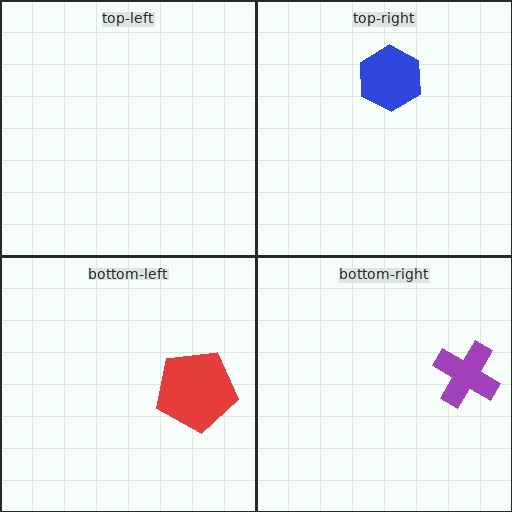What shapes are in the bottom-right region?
The purple cross.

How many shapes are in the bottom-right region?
1.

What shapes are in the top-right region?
The blue hexagon.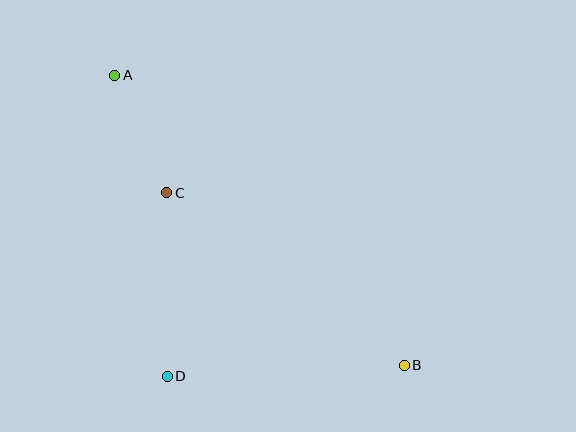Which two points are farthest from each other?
Points A and B are farthest from each other.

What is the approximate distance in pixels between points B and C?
The distance between B and C is approximately 294 pixels.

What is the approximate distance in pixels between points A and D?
The distance between A and D is approximately 306 pixels.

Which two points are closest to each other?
Points A and C are closest to each other.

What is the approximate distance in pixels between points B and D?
The distance between B and D is approximately 237 pixels.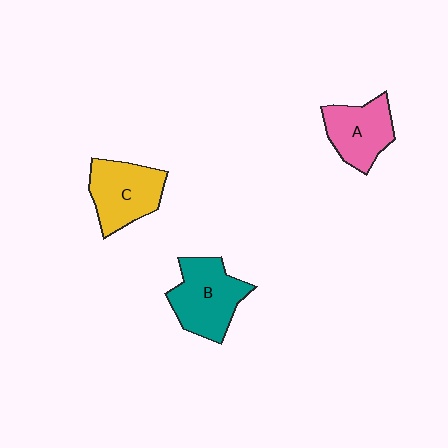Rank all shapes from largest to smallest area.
From largest to smallest: B (teal), C (yellow), A (pink).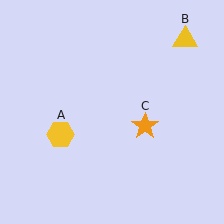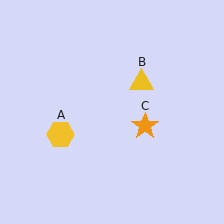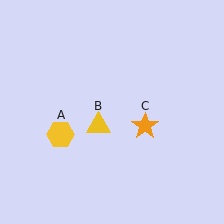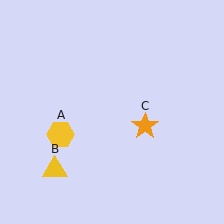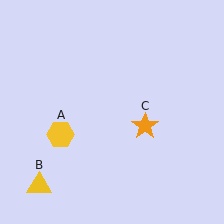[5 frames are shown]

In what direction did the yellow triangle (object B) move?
The yellow triangle (object B) moved down and to the left.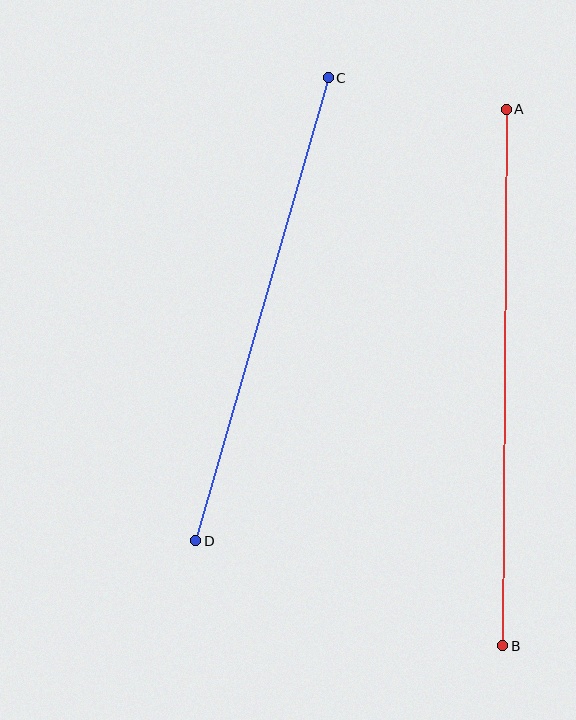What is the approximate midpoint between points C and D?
The midpoint is at approximately (262, 309) pixels.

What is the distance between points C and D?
The distance is approximately 481 pixels.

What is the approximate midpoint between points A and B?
The midpoint is at approximately (505, 377) pixels.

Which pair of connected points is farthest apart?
Points A and B are farthest apart.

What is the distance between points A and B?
The distance is approximately 537 pixels.